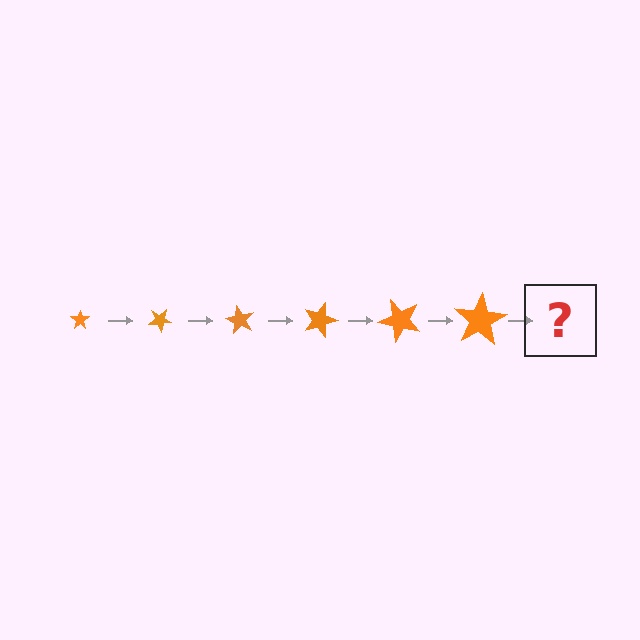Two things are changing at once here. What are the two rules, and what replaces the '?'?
The two rules are that the star grows larger each step and it rotates 30 degrees each step. The '?' should be a star, larger than the previous one and rotated 180 degrees from the start.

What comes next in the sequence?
The next element should be a star, larger than the previous one and rotated 180 degrees from the start.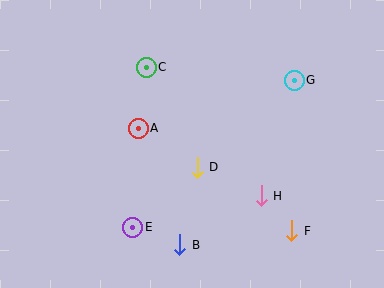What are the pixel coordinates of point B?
Point B is at (180, 245).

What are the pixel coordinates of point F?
Point F is at (292, 231).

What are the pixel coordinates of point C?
Point C is at (146, 67).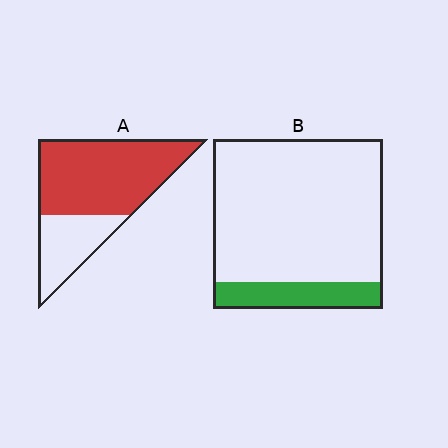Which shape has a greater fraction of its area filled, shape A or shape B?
Shape A.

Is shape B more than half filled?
No.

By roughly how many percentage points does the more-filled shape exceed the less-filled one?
By roughly 55 percentage points (A over B).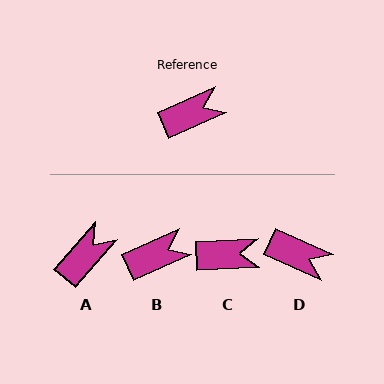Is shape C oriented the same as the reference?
No, it is off by about 21 degrees.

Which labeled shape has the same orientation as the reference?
B.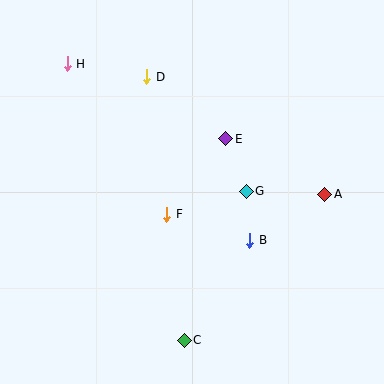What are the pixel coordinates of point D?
Point D is at (147, 77).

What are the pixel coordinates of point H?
Point H is at (67, 64).